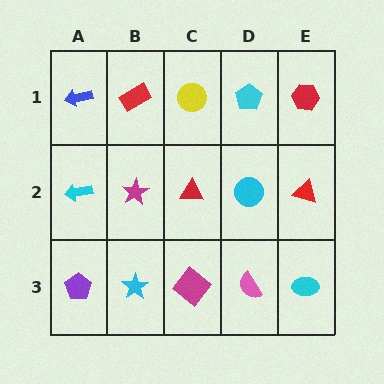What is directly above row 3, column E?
A red triangle.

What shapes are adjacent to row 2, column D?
A cyan pentagon (row 1, column D), a pink semicircle (row 3, column D), a red triangle (row 2, column C), a red triangle (row 2, column E).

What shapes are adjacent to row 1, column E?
A red triangle (row 2, column E), a cyan pentagon (row 1, column D).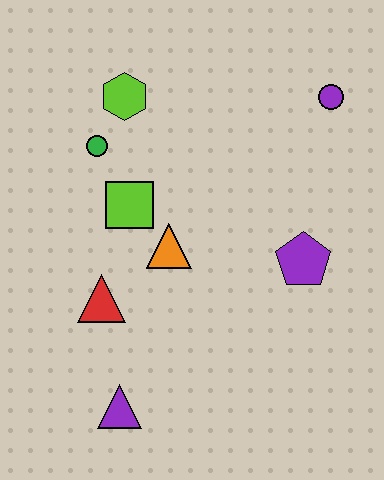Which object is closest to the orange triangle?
The lime square is closest to the orange triangle.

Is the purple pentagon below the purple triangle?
No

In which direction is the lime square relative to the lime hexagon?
The lime square is below the lime hexagon.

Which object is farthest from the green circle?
The purple triangle is farthest from the green circle.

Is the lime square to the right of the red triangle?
Yes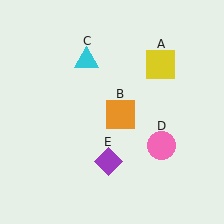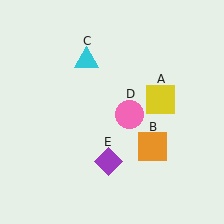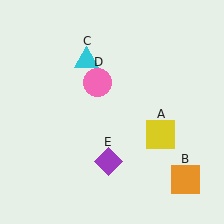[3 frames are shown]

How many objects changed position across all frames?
3 objects changed position: yellow square (object A), orange square (object B), pink circle (object D).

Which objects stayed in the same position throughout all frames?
Cyan triangle (object C) and purple diamond (object E) remained stationary.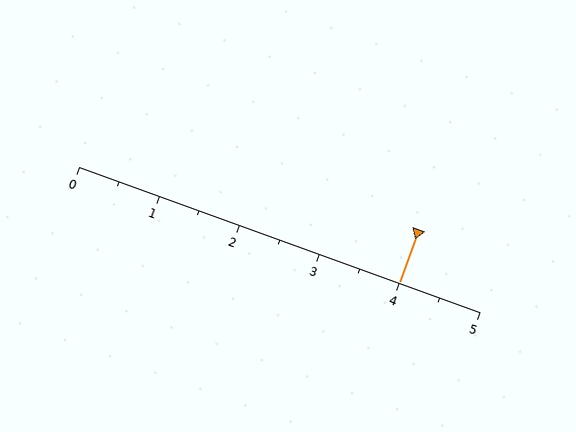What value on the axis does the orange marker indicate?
The marker indicates approximately 4.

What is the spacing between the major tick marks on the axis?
The major ticks are spaced 1 apart.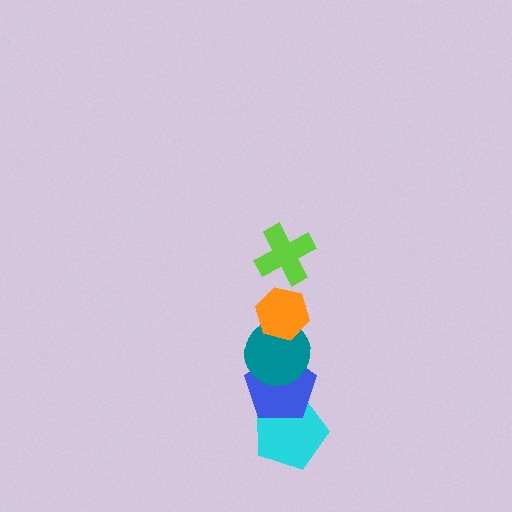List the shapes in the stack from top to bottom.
From top to bottom: the lime cross, the orange hexagon, the teal circle, the blue pentagon, the cyan pentagon.